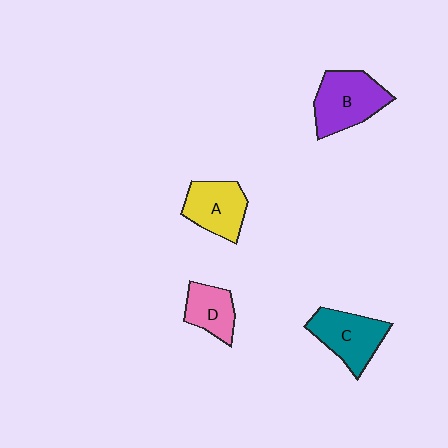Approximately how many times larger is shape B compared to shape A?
Approximately 1.2 times.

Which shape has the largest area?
Shape B (purple).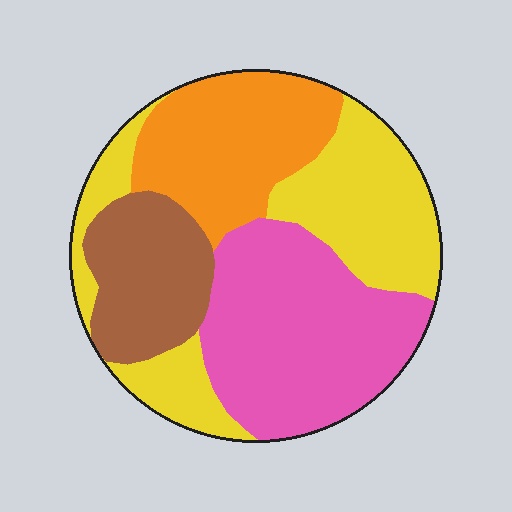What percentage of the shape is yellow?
Yellow covers about 30% of the shape.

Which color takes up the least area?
Brown, at roughly 15%.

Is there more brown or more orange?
Orange.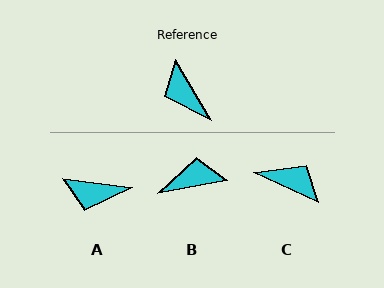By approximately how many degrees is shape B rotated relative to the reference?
Approximately 110 degrees clockwise.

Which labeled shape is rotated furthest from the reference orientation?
C, about 146 degrees away.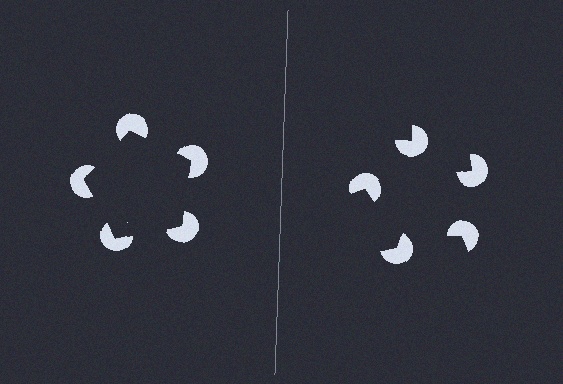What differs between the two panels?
The pac-man discs are positioned identically on both sides; only the wedge orientations differ. On the left they align to a pentagon; on the right they are misaligned.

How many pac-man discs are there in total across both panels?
10 — 5 on each side.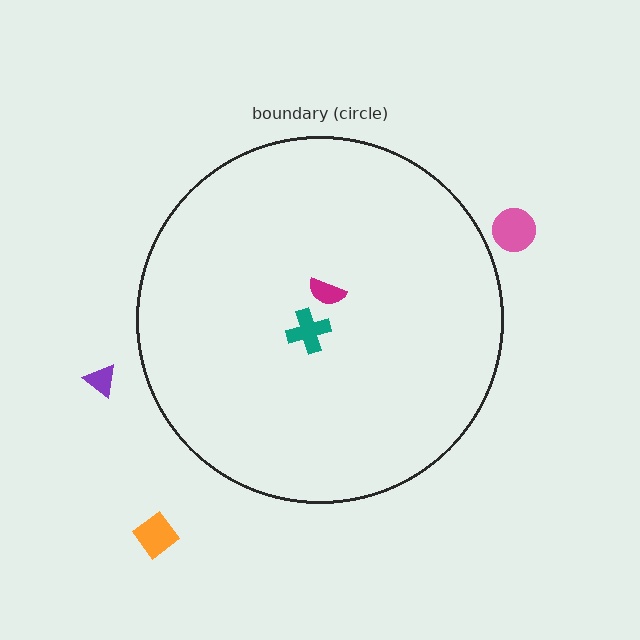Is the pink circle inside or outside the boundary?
Outside.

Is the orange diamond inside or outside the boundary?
Outside.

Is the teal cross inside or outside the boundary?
Inside.